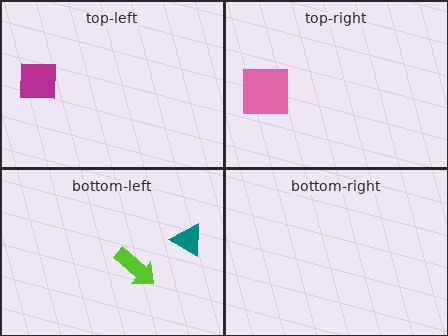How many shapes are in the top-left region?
1.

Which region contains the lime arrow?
The bottom-left region.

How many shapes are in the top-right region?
1.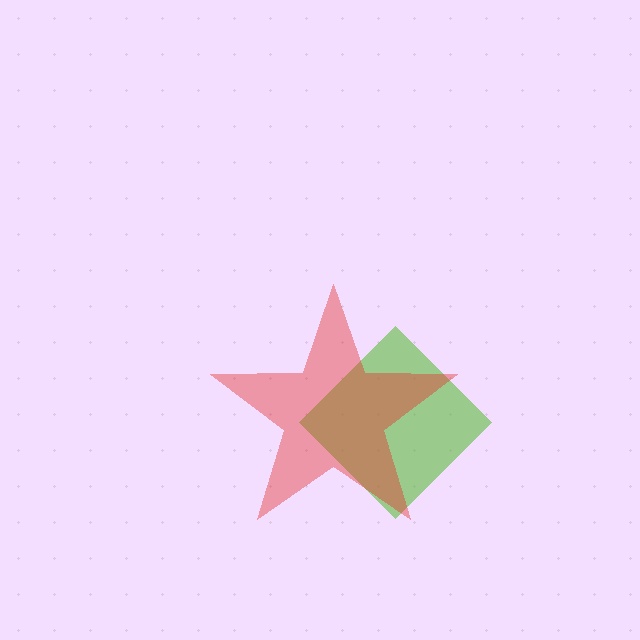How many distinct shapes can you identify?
There are 2 distinct shapes: a lime diamond, a red star.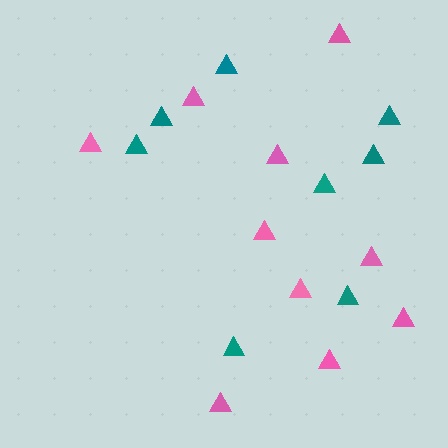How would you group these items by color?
There are 2 groups: one group of teal triangles (8) and one group of pink triangles (10).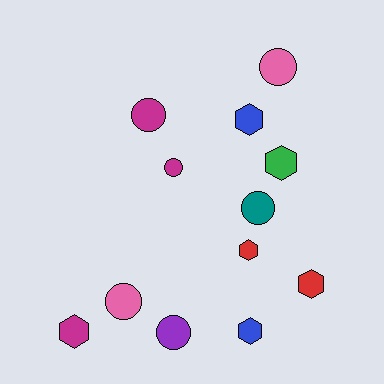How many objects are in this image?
There are 12 objects.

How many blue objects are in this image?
There are 2 blue objects.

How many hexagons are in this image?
There are 6 hexagons.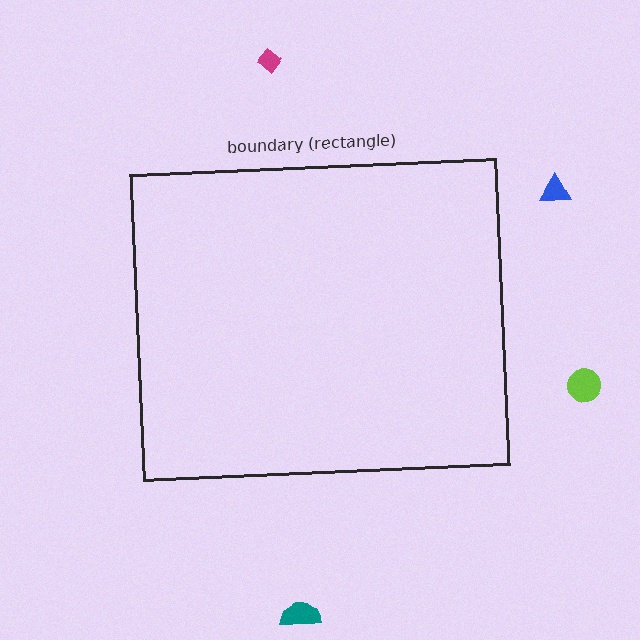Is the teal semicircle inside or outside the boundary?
Outside.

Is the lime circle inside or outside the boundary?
Outside.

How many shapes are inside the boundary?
0 inside, 4 outside.